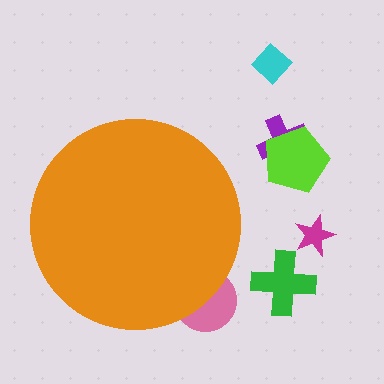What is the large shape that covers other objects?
An orange circle.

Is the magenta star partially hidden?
No, the magenta star is fully visible.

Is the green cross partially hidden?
No, the green cross is fully visible.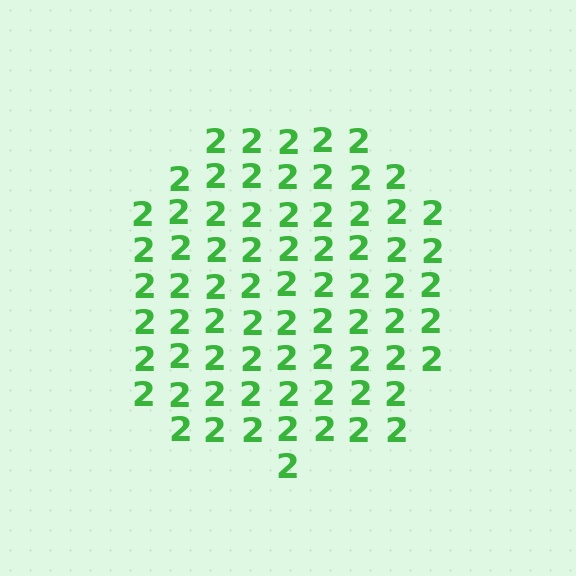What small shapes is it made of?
It is made of small digit 2's.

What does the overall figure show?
The overall figure shows a circle.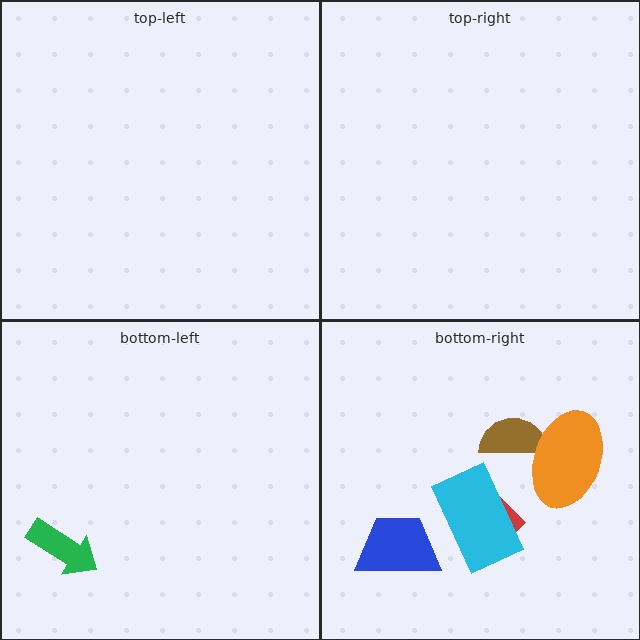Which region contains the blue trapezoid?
The bottom-right region.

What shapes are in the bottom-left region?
The green arrow.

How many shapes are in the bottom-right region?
5.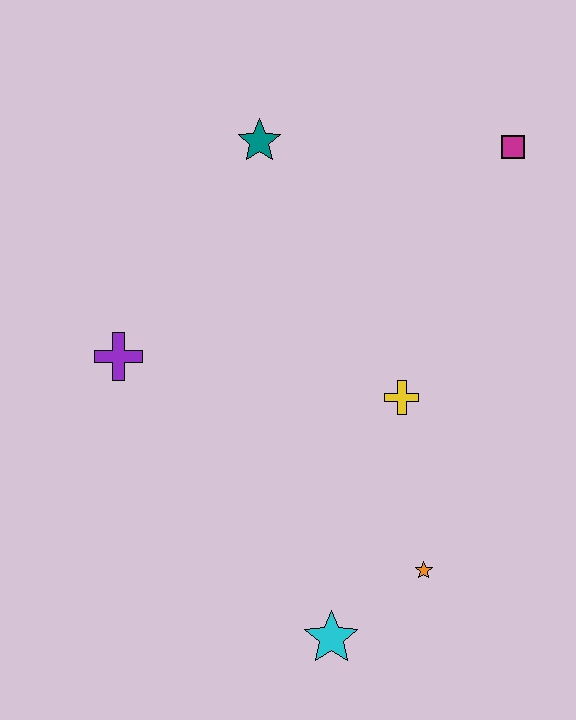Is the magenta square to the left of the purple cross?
No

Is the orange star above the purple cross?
No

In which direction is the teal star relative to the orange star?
The teal star is above the orange star.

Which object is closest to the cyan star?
The orange star is closest to the cyan star.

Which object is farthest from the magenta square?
The cyan star is farthest from the magenta square.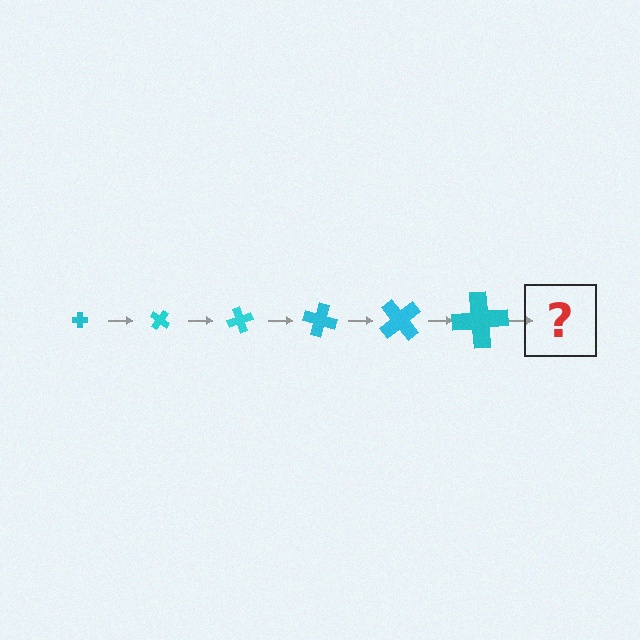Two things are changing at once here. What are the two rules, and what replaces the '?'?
The two rules are that the cross grows larger each step and it rotates 35 degrees each step. The '?' should be a cross, larger than the previous one and rotated 210 degrees from the start.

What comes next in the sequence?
The next element should be a cross, larger than the previous one and rotated 210 degrees from the start.